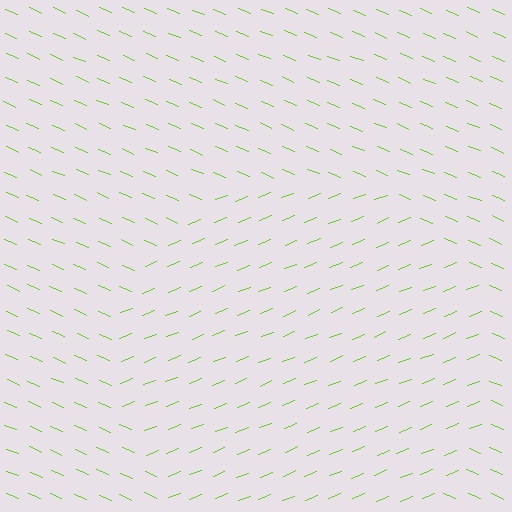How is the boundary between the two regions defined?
The boundary is defined purely by a change in line orientation (approximately 45 degrees difference). All lines are the same color and thickness.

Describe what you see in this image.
The image is filled with small lime line segments. A circle region in the image has lines oriented differently from the surrounding lines, creating a visible texture boundary.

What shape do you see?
I see a circle.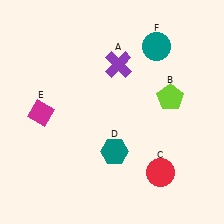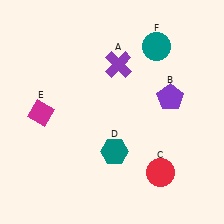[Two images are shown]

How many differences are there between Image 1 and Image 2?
There is 1 difference between the two images.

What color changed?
The pentagon (B) changed from lime in Image 1 to purple in Image 2.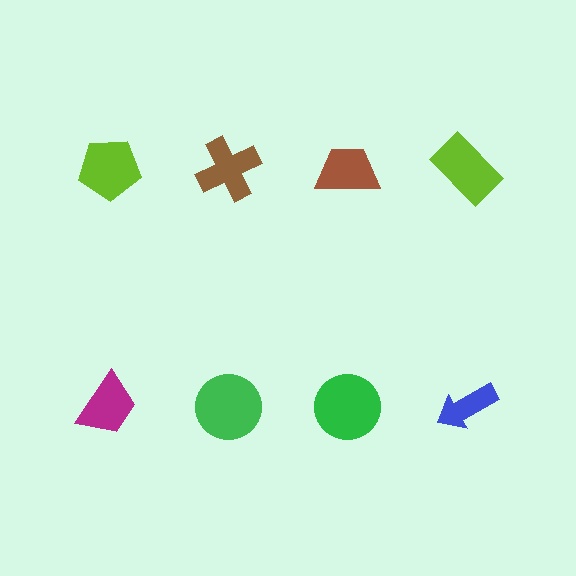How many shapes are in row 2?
4 shapes.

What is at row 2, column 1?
A magenta trapezoid.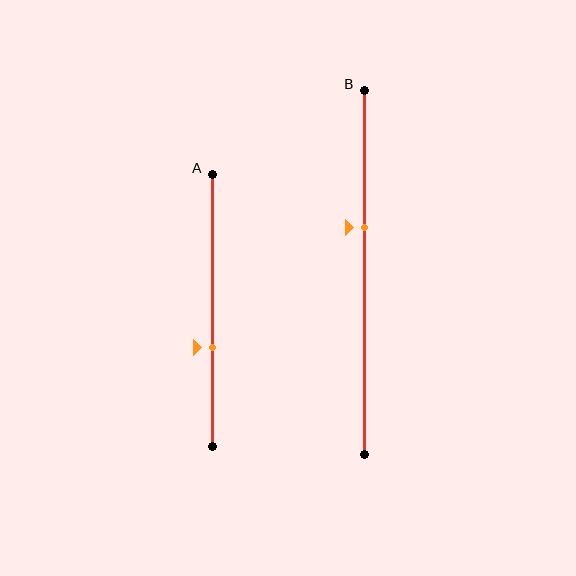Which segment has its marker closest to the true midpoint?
Segment B has its marker closest to the true midpoint.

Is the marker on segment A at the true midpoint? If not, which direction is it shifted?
No, the marker on segment A is shifted downward by about 14% of the segment length.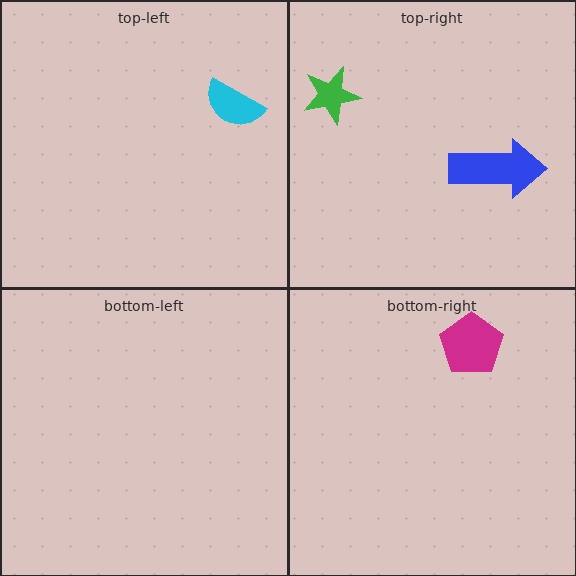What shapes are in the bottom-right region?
The magenta pentagon.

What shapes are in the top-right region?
The green star, the blue arrow.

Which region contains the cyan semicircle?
The top-left region.